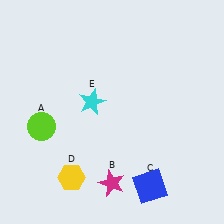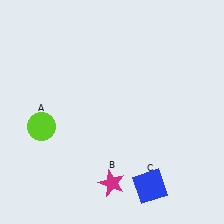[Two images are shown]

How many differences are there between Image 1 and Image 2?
There are 2 differences between the two images.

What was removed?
The cyan star (E), the yellow hexagon (D) were removed in Image 2.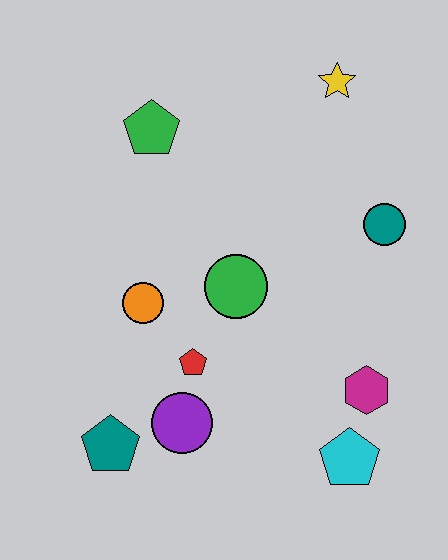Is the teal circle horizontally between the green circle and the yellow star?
No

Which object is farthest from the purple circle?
The yellow star is farthest from the purple circle.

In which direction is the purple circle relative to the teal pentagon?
The purple circle is to the right of the teal pentagon.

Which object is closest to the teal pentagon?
The purple circle is closest to the teal pentagon.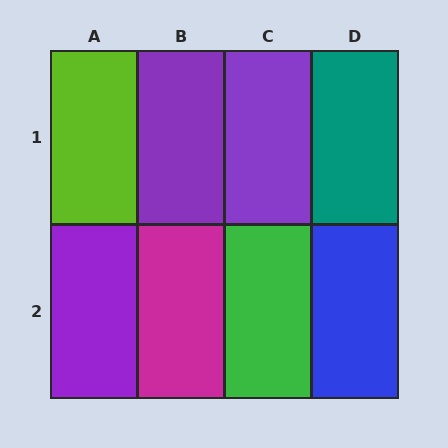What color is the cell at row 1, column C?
Purple.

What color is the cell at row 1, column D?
Teal.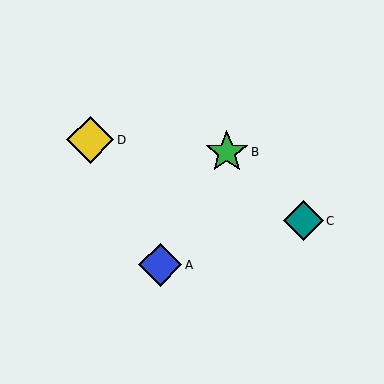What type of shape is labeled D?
Shape D is a yellow diamond.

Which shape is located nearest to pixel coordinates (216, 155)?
The green star (labeled B) at (227, 152) is nearest to that location.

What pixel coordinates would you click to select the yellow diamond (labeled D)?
Click at (90, 140) to select the yellow diamond D.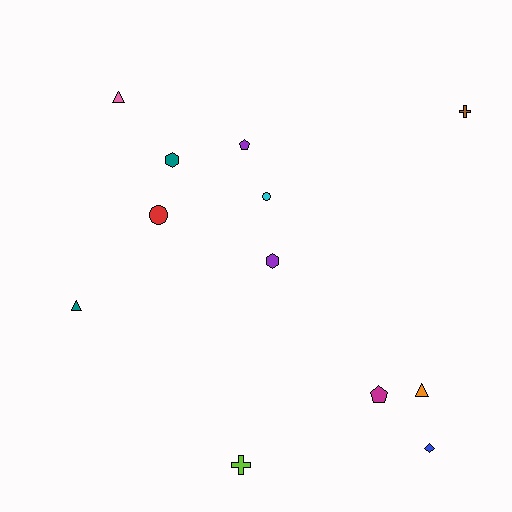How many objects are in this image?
There are 12 objects.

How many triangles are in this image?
There are 3 triangles.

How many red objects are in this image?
There is 1 red object.